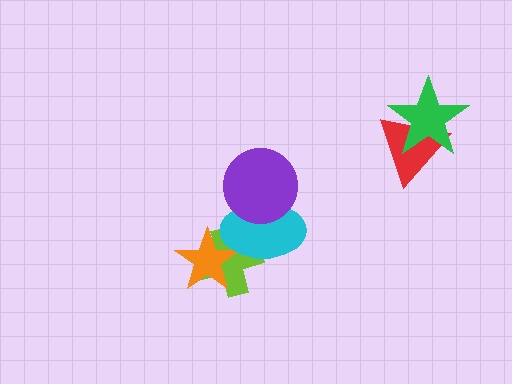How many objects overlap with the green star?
1 object overlaps with the green star.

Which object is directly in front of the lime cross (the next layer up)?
The orange star is directly in front of the lime cross.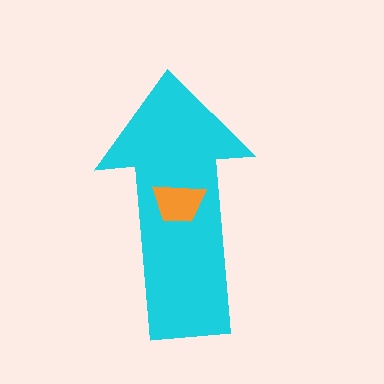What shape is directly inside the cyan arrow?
The orange trapezoid.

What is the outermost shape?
The cyan arrow.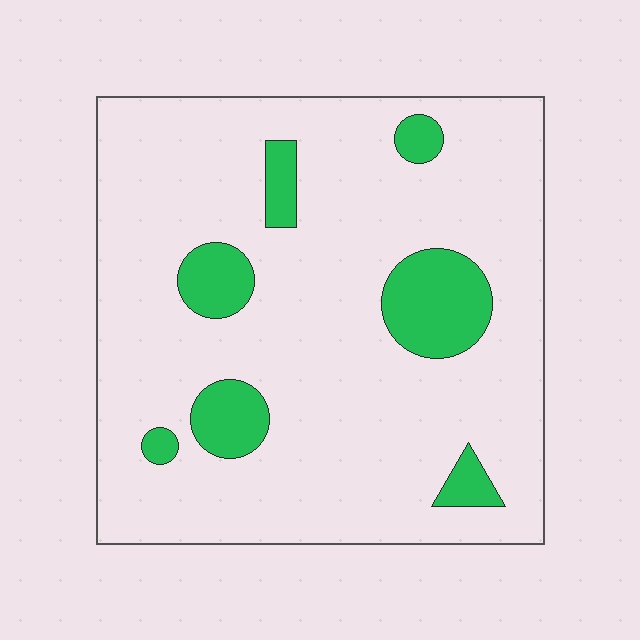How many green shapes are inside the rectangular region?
7.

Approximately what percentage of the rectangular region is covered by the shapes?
Approximately 15%.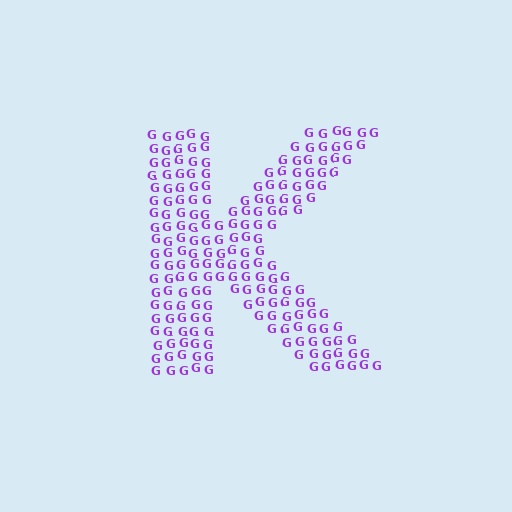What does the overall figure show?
The overall figure shows the letter K.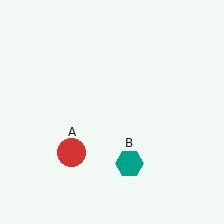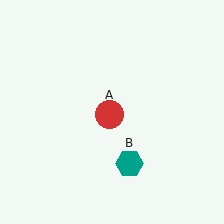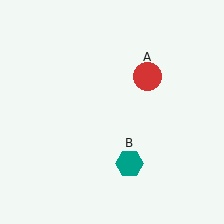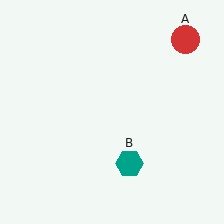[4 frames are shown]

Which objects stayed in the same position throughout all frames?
Teal hexagon (object B) remained stationary.